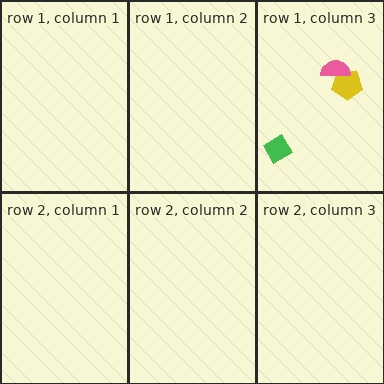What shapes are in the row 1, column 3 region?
The yellow pentagon, the green diamond, the pink semicircle.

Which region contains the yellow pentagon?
The row 1, column 3 region.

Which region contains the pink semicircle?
The row 1, column 3 region.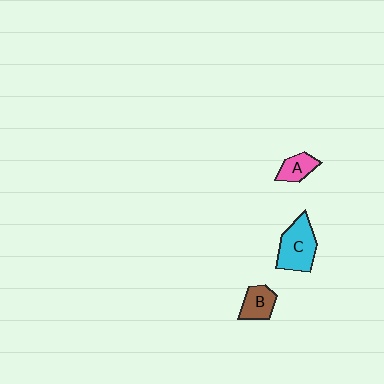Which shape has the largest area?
Shape C (cyan).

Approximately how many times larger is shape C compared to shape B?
Approximately 1.7 times.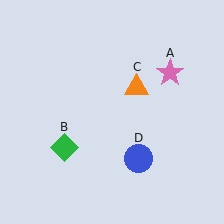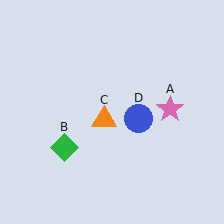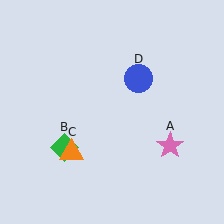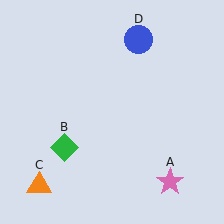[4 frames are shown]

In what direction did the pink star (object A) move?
The pink star (object A) moved down.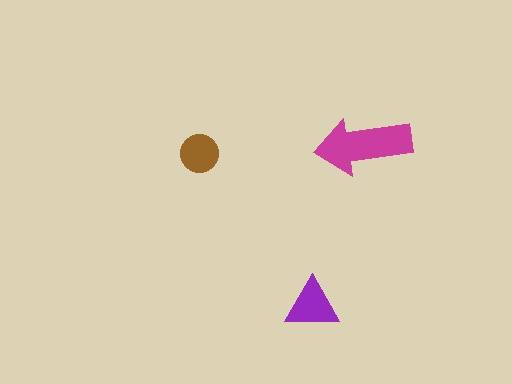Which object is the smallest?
The brown circle.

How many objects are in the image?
There are 3 objects in the image.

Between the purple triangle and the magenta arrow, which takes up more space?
The magenta arrow.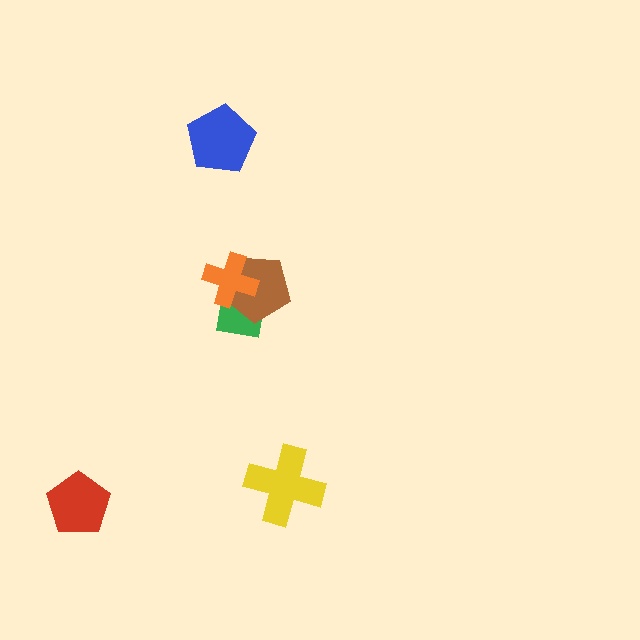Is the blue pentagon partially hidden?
No, no other shape covers it.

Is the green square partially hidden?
Yes, it is partially covered by another shape.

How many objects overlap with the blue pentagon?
0 objects overlap with the blue pentagon.